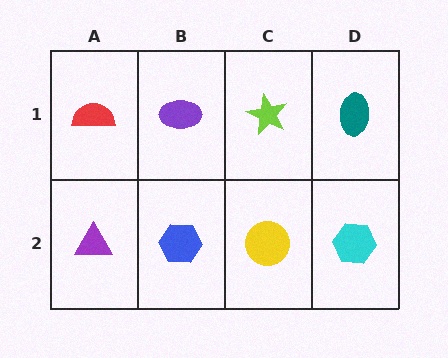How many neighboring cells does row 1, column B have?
3.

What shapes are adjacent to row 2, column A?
A red semicircle (row 1, column A), a blue hexagon (row 2, column B).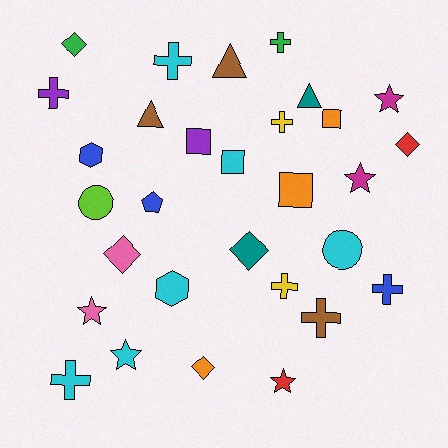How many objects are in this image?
There are 30 objects.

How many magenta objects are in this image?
There are 2 magenta objects.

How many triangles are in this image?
There are 3 triangles.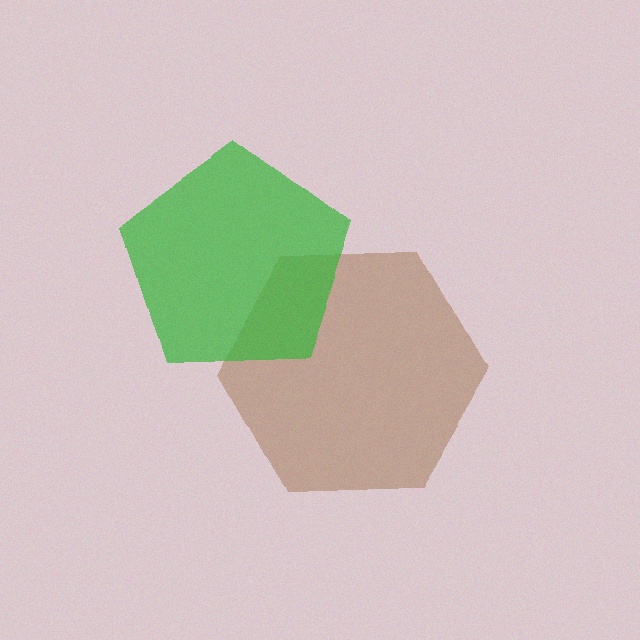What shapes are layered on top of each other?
The layered shapes are: a brown hexagon, a green pentagon.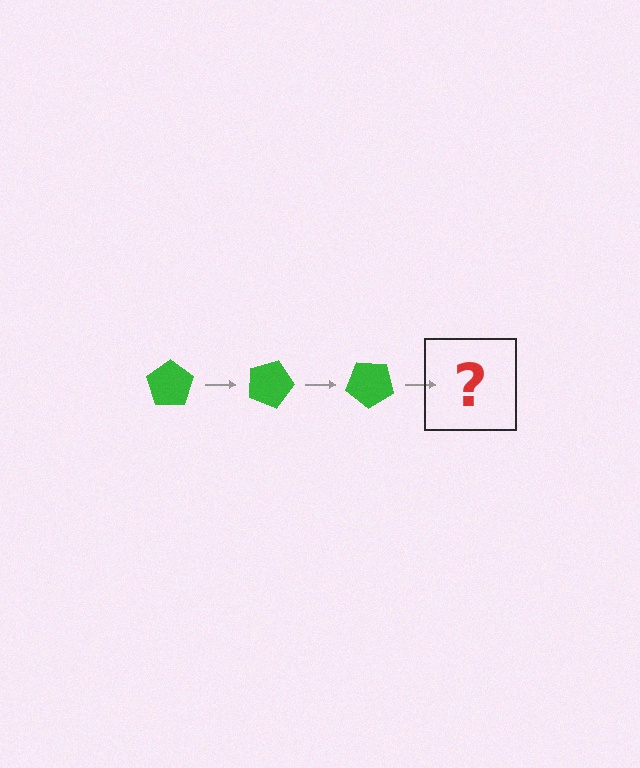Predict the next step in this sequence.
The next step is a green pentagon rotated 60 degrees.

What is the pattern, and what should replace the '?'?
The pattern is that the pentagon rotates 20 degrees each step. The '?' should be a green pentagon rotated 60 degrees.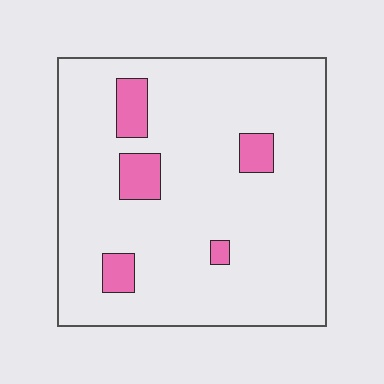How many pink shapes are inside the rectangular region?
5.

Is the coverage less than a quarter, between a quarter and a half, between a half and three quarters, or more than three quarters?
Less than a quarter.